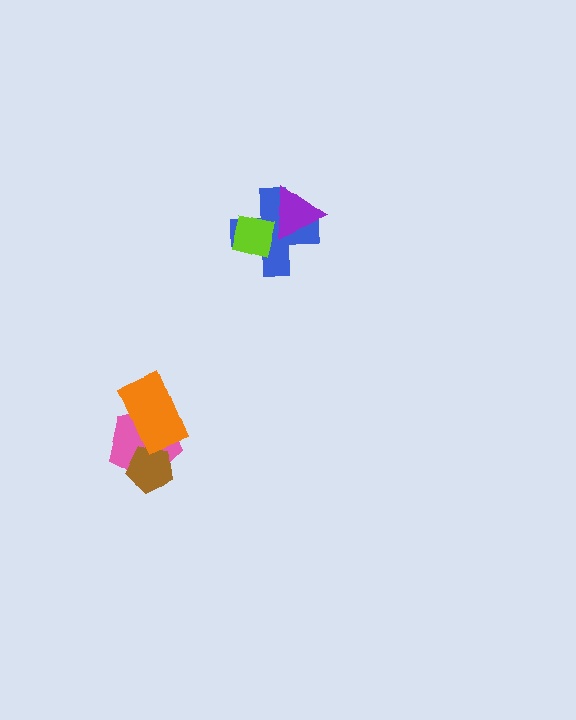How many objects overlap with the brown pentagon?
1 object overlaps with the brown pentagon.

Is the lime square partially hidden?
Yes, it is partially covered by another shape.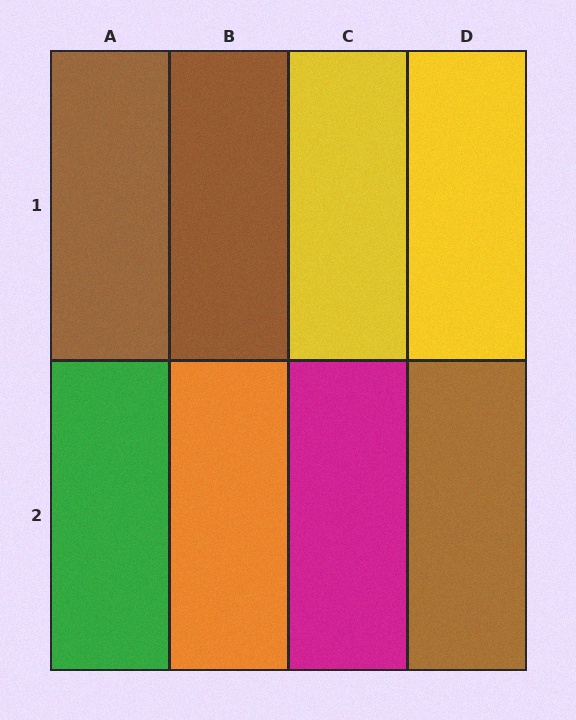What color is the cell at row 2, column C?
Magenta.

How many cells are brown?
3 cells are brown.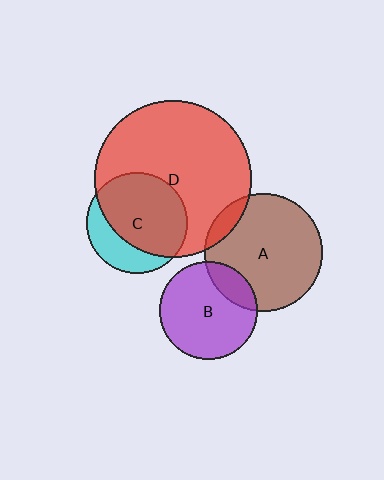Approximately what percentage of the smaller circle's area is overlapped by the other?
Approximately 10%.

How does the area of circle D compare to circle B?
Approximately 2.6 times.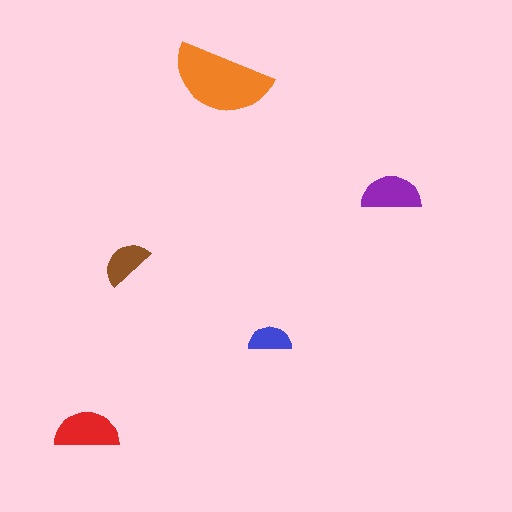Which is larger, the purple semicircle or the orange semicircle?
The orange one.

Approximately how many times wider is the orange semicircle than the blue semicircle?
About 2.5 times wider.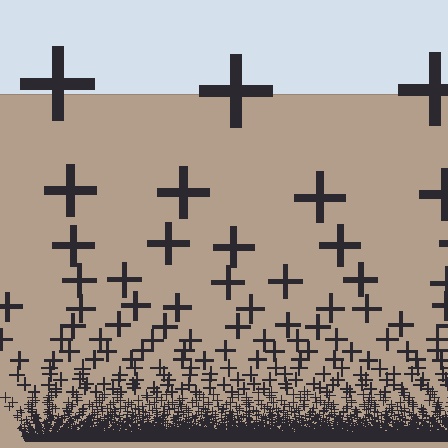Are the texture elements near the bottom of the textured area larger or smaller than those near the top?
Smaller. The gradient is inverted — elements near the bottom are smaller and denser.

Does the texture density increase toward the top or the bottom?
Density increases toward the bottom.